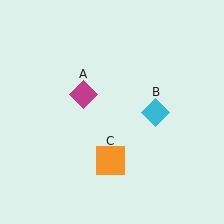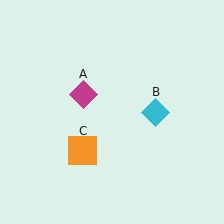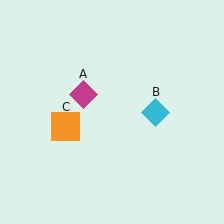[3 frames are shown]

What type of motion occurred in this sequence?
The orange square (object C) rotated clockwise around the center of the scene.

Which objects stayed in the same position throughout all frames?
Magenta diamond (object A) and cyan diamond (object B) remained stationary.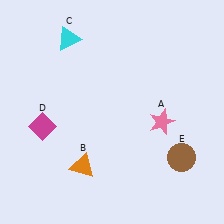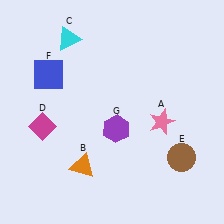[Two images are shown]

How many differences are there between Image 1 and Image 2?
There are 2 differences between the two images.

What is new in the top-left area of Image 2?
A blue square (F) was added in the top-left area of Image 2.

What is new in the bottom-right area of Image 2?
A purple hexagon (G) was added in the bottom-right area of Image 2.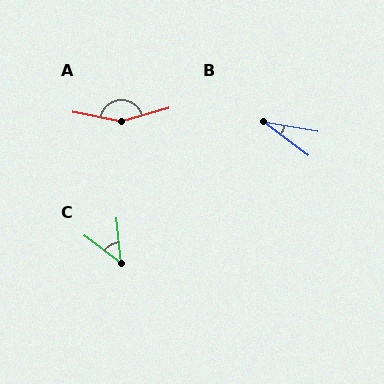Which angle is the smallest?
B, at approximately 27 degrees.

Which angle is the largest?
A, at approximately 153 degrees.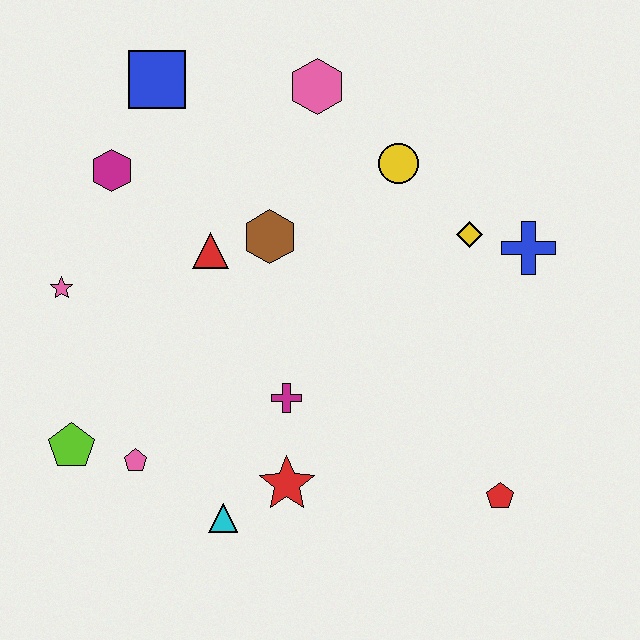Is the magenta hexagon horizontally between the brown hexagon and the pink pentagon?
No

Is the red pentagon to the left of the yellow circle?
No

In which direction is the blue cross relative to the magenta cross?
The blue cross is to the right of the magenta cross.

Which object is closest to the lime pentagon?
The pink pentagon is closest to the lime pentagon.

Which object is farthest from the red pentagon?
The blue square is farthest from the red pentagon.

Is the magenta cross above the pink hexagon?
No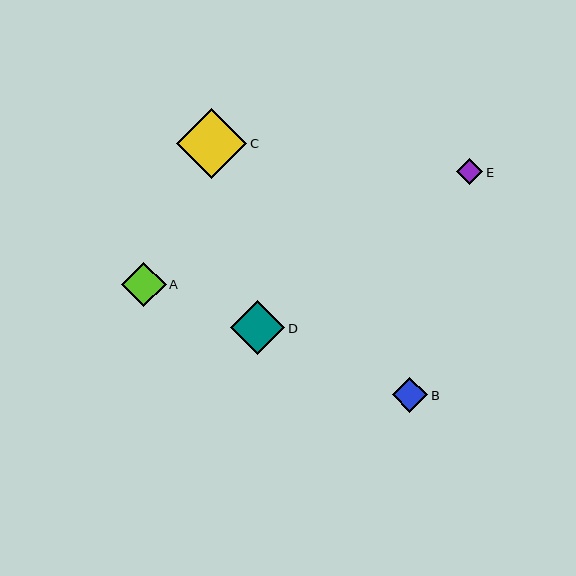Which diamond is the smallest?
Diamond E is the smallest with a size of approximately 27 pixels.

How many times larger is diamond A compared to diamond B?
Diamond A is approximately 1.3 times the size of diamond B.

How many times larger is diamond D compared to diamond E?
Diamond D is approximately 2.1 times the size of diamond E.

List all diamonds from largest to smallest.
From largest to smallest: C, D, A, B, E.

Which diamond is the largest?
Diamond C is the largest with a size of approximately 70 pixels.